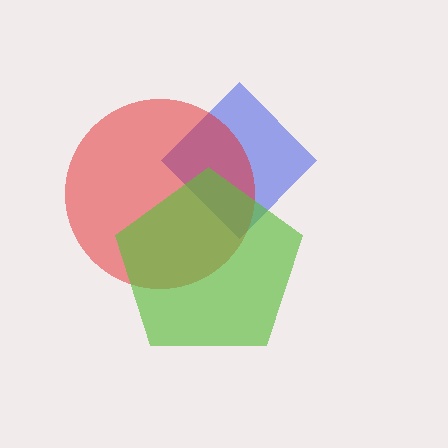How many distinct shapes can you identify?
There are 3 distinct shapes: a blue diamond, a red circle, a lime pentagon.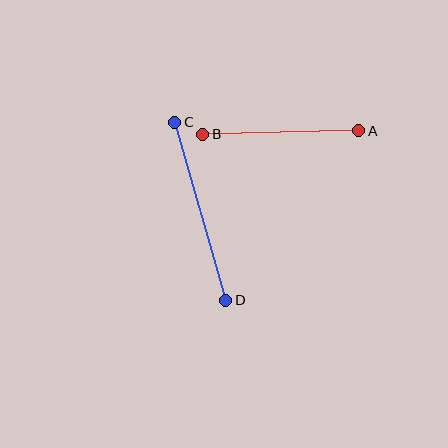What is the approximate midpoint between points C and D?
The midpoint is at approximately (200, 211) pixels.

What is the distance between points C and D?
The distance is approximately 185 pixels.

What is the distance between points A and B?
The distance is approximately 156 pixels.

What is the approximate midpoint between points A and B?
The midpoint is at approximately (281, 133) pixels.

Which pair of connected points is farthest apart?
Points C and D are farthest apart.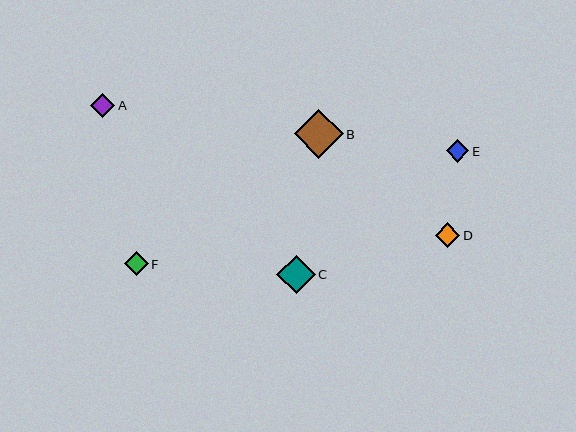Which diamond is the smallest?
Diamond E is the smallest with a size of approximately 23 pixels.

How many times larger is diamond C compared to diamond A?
Diamond C is approximately 1.6 times the size of diamond A.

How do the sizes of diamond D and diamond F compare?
Diamond D and diamond F are approximately the same size.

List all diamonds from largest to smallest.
From largest to smallest: B, C, D, F, A, E.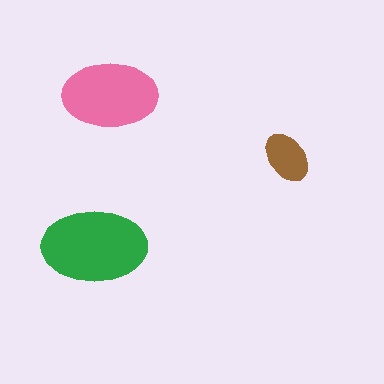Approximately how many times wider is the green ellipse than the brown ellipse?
About 2 times wider.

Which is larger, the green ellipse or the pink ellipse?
The green one.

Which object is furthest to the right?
The brown ellipse is rightmost.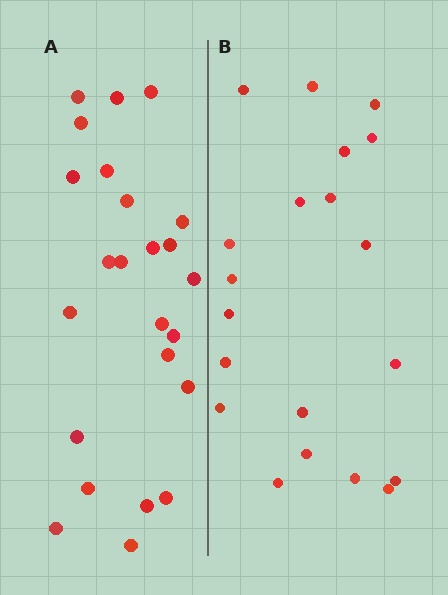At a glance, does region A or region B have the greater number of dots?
Region A (the left region) has more dots.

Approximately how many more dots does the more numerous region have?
Region A has about 4 more dots than region B.